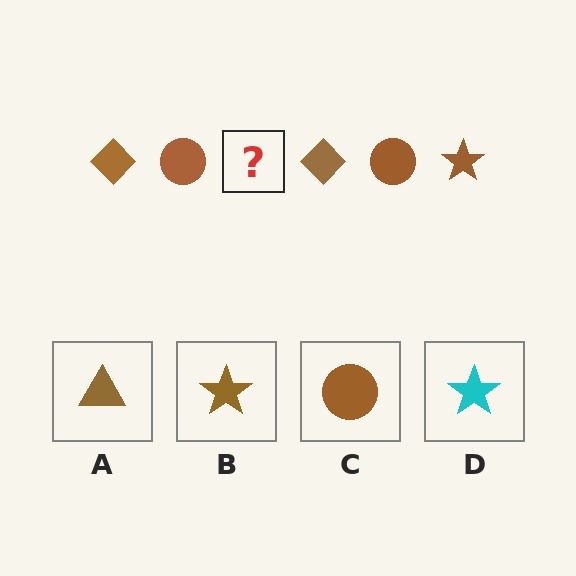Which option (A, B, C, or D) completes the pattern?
B.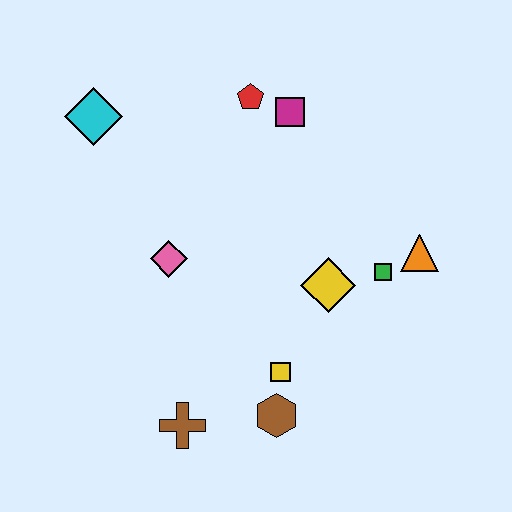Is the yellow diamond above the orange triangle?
No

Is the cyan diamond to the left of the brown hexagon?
Yes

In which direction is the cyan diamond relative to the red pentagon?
The cyan diamond is to the left of the red pentagon.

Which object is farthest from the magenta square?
The brown cross is farthest from the magenta square.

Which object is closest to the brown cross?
The brown hexagon is closest to the brown cross.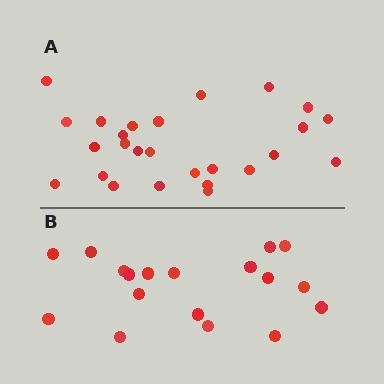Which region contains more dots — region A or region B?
Region A (the top region) has more dots.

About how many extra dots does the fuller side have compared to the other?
Region A has roughly 8 or so more dots than region B.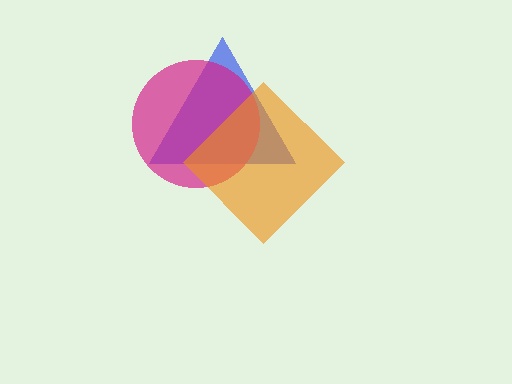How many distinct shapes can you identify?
There are 3 distinct shapes: a blue triangle, a magenta circle, an orange diamond.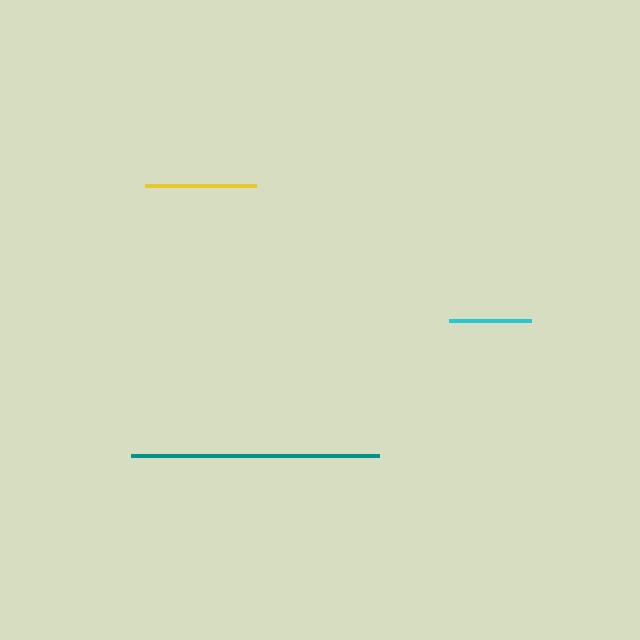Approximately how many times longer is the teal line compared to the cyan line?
The teal line is approximately 3.0 times the length of the cyan line.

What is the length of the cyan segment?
The cyan segment is approximately 82 pixels long.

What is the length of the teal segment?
The teal segment is approximately 248 pixels long.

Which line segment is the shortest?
The cyan line is the shortest at approximately 82 pixels.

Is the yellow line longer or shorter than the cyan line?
The yellow line is longer than the cyan line.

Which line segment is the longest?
The teal line is the longest at approximately 248 pixels.